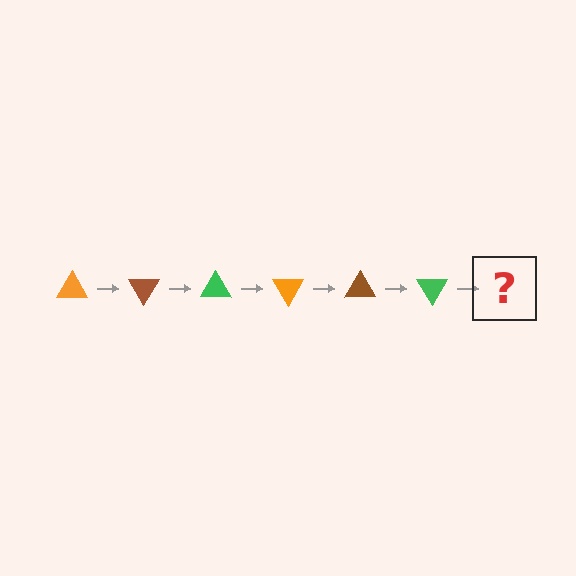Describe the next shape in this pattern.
It should be an orange triangle, rotated 360 degrees from the start.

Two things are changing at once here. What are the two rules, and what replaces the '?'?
The two rules are that it rotates 60 degrees each step and the color cycles through orange, brown, and green. The '?' should be an orange triangle, rotated 360 degrees from the start.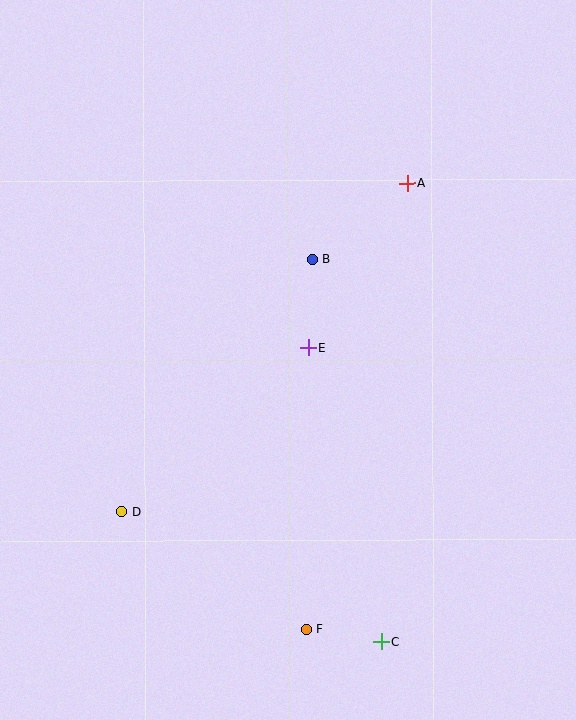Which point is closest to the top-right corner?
Point A is closest to the top-right corner.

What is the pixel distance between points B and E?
The distance between B and E is 88 pixels.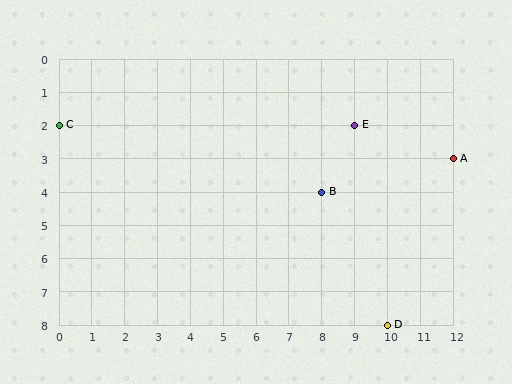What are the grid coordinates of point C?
Point C is at grid coordinates (0, 2).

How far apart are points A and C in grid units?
Points A and C are 12 columns and 1 row apart (about 12.0 grid units diagonally).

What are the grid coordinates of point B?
Point B is at grid coordinates (8, 4).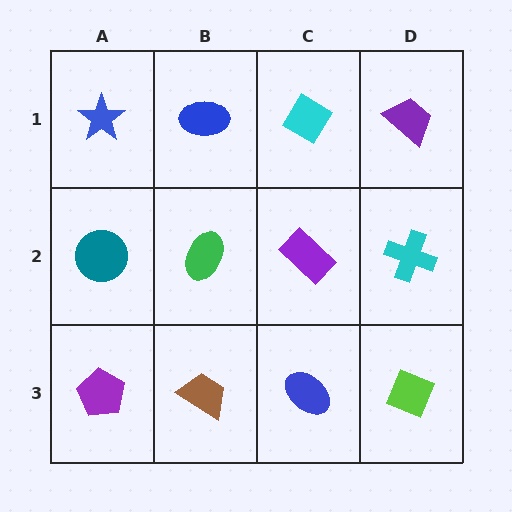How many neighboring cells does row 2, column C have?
4.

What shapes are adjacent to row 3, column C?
A purple rectangle (row 2, column C), a brown trapezoid (row 3, column B), a lime diamond (row 3, column D).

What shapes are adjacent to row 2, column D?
A purple trapezoid (row 1, column D), a lime diamond (row 3, column D), a purple rectangle (row 2, column C).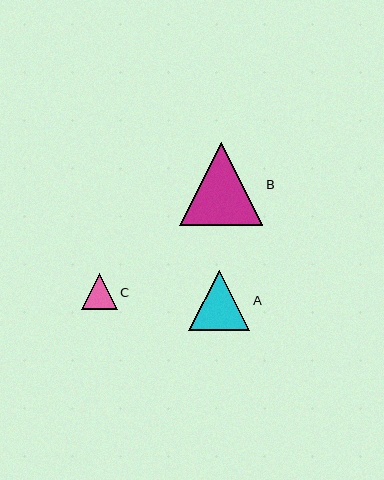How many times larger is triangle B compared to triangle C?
Triangle B is approximately 2.3 times the size of triangle C.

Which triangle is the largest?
Triangle B is the largest with a size of approximately 83 pixels.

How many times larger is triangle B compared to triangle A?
Triangle B is approximately 1.4 times the size of triangle A.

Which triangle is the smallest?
Triangle C is the smallest with a size of approximately 35 pixels.